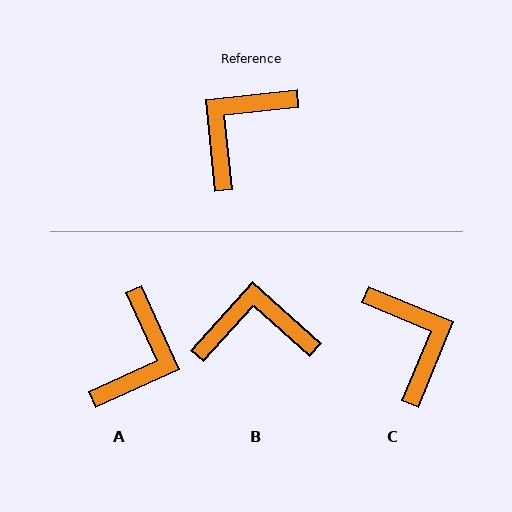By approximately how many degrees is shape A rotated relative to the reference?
Approximately 161 degrees clockwise.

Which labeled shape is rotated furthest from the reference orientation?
A, about 161 degrees away.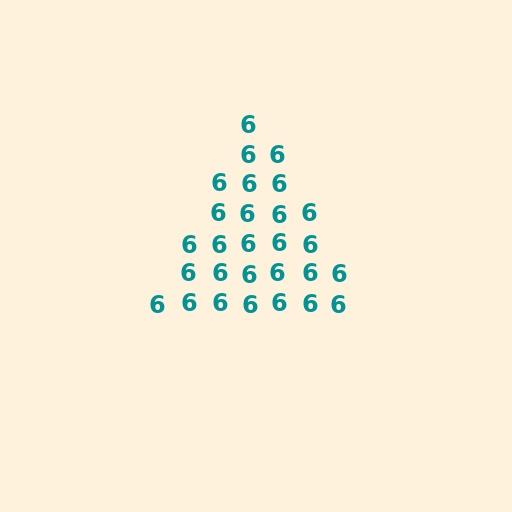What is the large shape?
The large shape is a triangle.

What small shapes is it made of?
It is made of small digit 6's.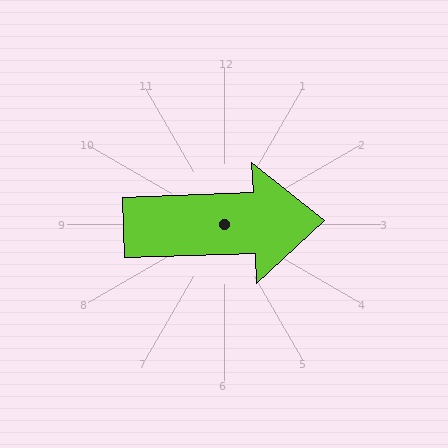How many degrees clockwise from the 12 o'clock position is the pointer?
Approximately 88 degrees.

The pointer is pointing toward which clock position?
Roughly 3 o'clock.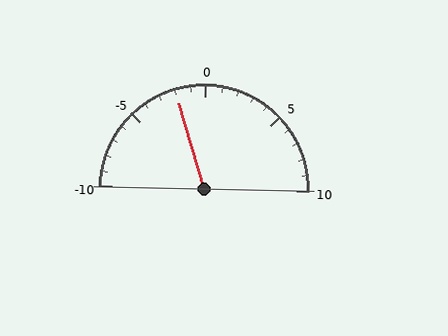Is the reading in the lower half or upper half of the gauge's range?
The reading is in the lower half of the range (-10 to 10).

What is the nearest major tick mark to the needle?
The nearest major tick mark is 0.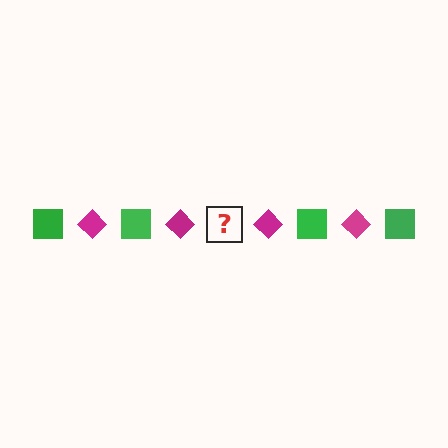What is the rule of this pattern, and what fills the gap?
The rule is that the pattern alternates between green square and magenta diamond. The gap should be filled with a green square.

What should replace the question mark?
The question mark should be replaced with a green square.